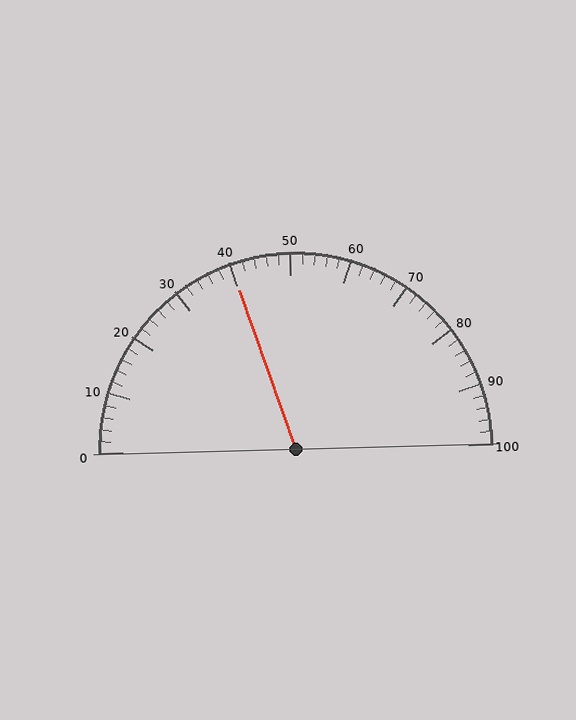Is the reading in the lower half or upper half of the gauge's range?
The reading is in the lower half of the range (0 to 100).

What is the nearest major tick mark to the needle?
The nearest major tick mark is 40.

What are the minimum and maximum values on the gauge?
The gauge ranges from 0 to 100.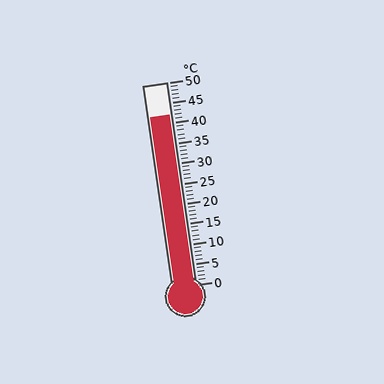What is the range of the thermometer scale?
The thermometer scale ranges from 0°C to 50°C.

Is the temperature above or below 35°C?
The temperature is above 35°C.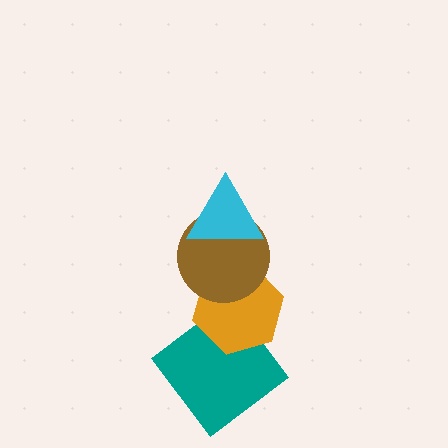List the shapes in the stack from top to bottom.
From top to bottom: the cyan triangle, the brown circle, the orange hexagon, the teal diamond.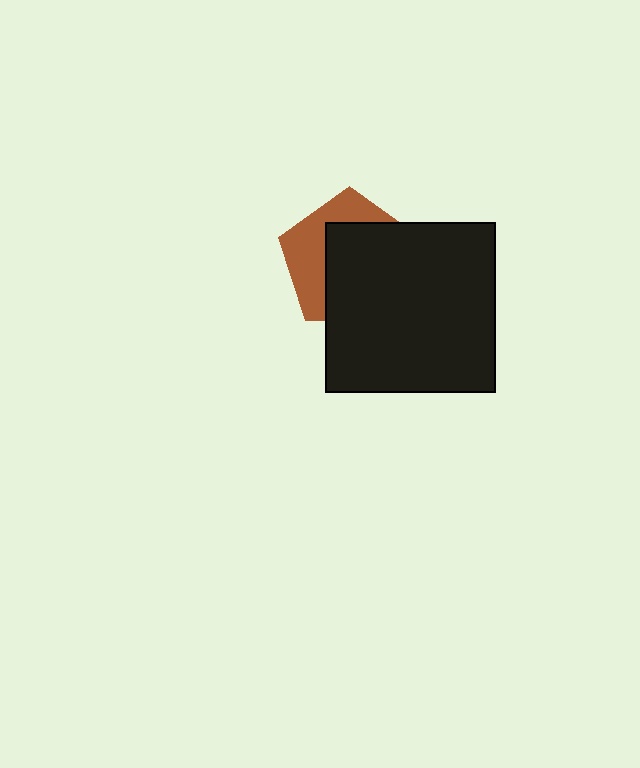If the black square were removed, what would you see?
You would see the complete brown pentagon.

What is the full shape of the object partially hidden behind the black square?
The partially hidden object is a brown pentagon.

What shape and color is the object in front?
The object in front is a black square.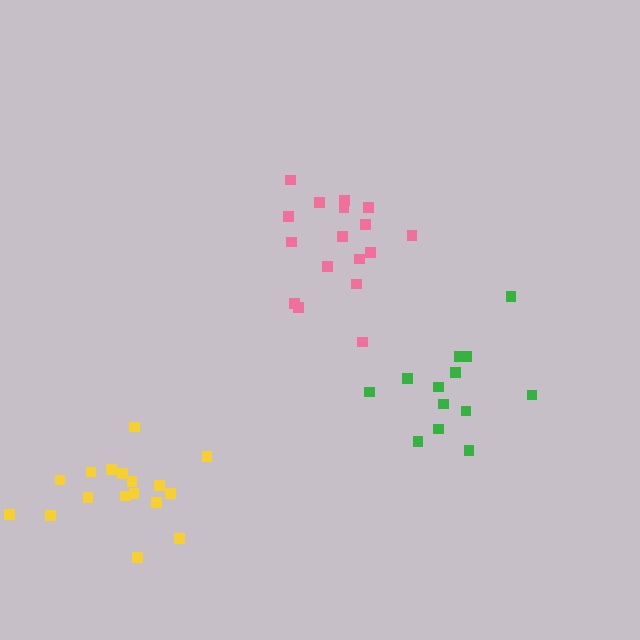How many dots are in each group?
Group 1: 13 dots, Group 2: 17 dots, Group 3: 17 dots (47 total).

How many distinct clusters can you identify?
There are 3 distinct clusters.